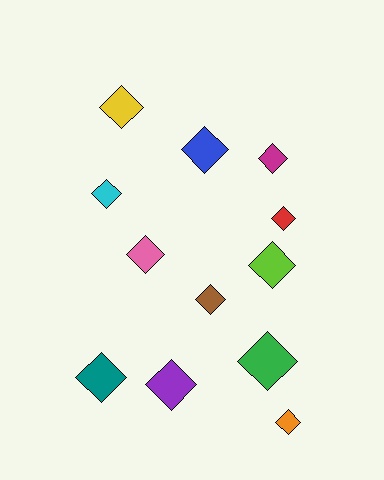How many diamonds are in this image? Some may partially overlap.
There are 12 diamonds.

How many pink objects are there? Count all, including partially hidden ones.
There is 1 pink object.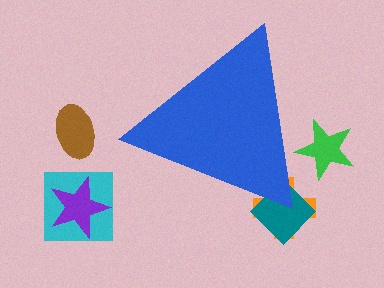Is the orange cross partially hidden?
Yes, the orange cross is partially hidden behind the blue triangle.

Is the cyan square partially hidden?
No, the cyan square is fully visible.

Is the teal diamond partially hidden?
Yes, the teal diamond is partially hidden behind the blue triangle.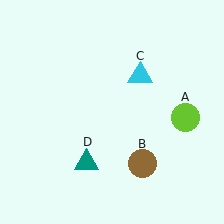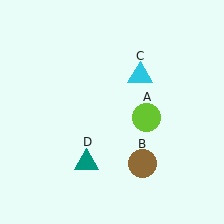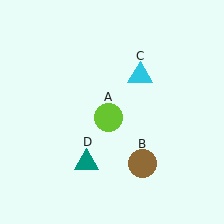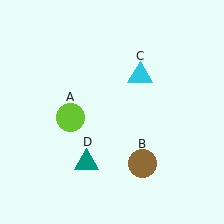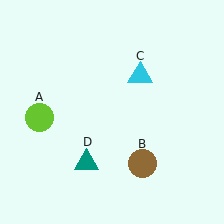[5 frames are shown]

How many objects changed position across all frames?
1 object changed position: lime circle (object A).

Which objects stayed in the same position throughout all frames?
Brown circle (object B) and cyan triangle (object C) and teal triangle (object D) remained stationary.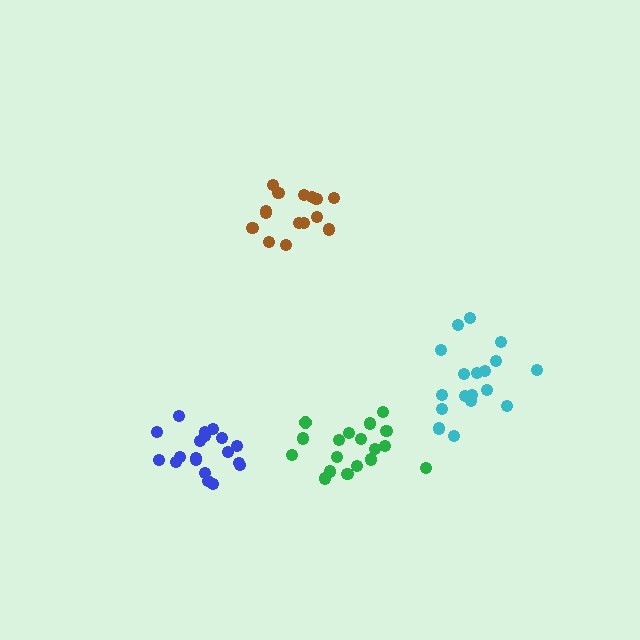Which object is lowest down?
The green cluster is bottommost.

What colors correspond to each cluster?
The clusters are colored: blue, cyan, green, brown.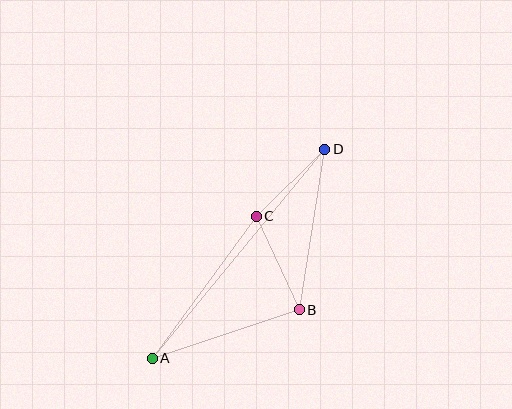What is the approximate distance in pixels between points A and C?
The distance between A and C is approximately 176 pixels.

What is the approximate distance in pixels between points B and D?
The distance between B and D is approximately 162 pixels.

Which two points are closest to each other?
Points C and D are closest to each other.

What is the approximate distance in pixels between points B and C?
The distance between B and C is approximately 103 pixels.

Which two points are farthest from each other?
Points A and D are farthest from each other.